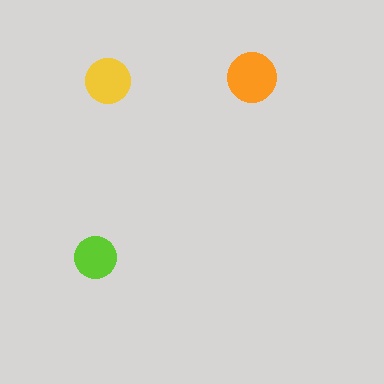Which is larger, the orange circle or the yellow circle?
The orange one.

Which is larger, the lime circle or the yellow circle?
The yellow one.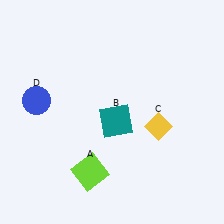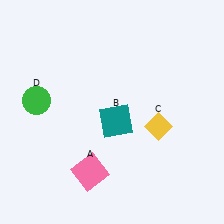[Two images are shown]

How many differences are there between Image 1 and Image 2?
There are 2 differences between the two images.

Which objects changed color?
A changed from lime to pink. D changed from blue to green.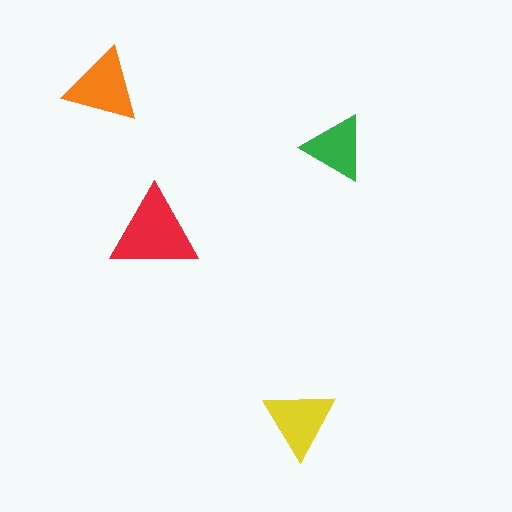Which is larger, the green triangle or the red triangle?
The red one.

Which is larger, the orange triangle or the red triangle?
The red one.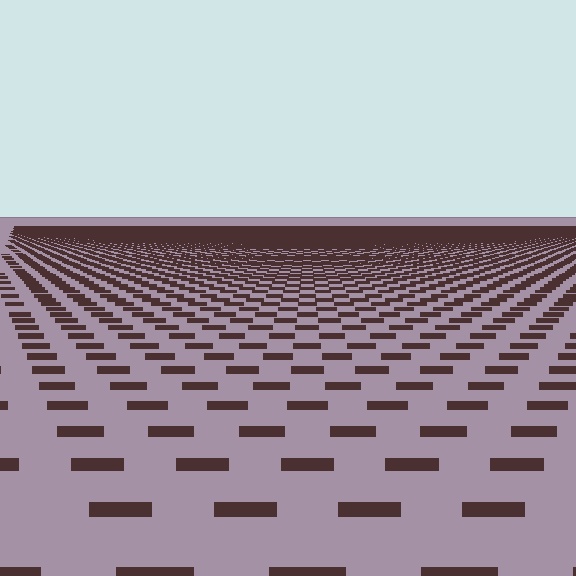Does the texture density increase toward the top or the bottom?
Density increases toward the top.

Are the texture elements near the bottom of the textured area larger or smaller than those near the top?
Larger. Near the bottom, elements are closer to the viewer and appear at a bigger on-screen size.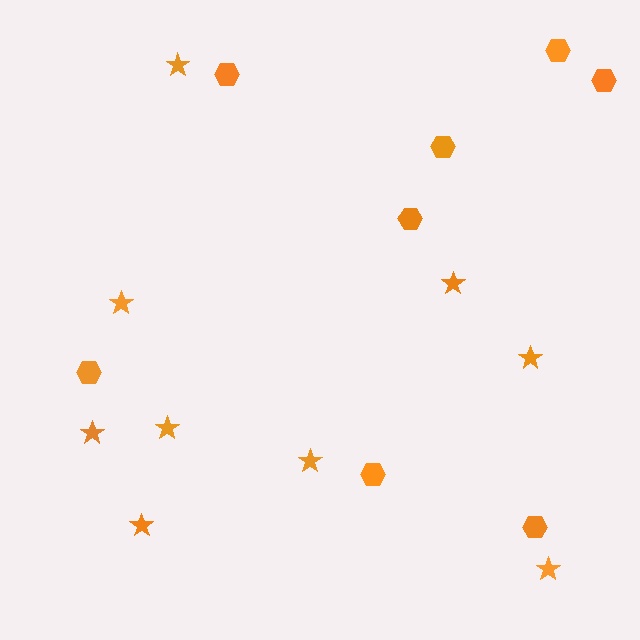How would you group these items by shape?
There are 2 groups: one group of hexagons (8) and one group of stars (9).